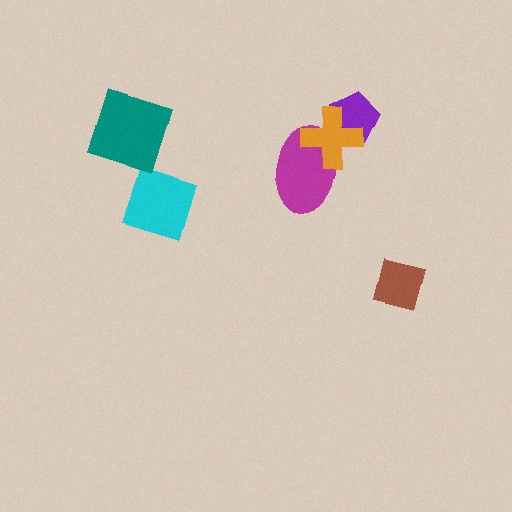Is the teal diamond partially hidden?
No, no other shape covers it.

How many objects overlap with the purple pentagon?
1 object overlaps with the purple pentagon.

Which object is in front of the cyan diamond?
The teal diamond is in front of the cyan diamond.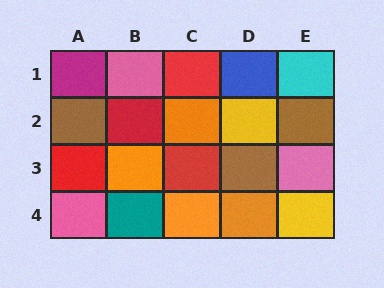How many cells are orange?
4 cells are orange.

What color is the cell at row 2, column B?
Red.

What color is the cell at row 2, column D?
Yellow.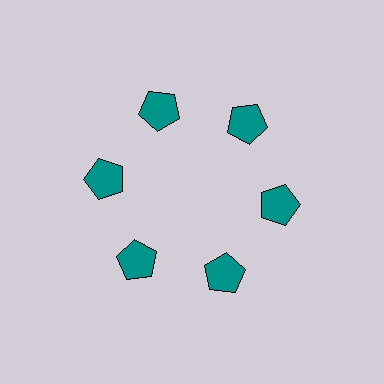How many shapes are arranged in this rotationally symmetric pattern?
There are 6 shapes, arranged in 6 groups of 1.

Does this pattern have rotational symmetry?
Yes, this pattern has 6-fold rotational symmetry. It looks the same after rotating 60 degrees around the center.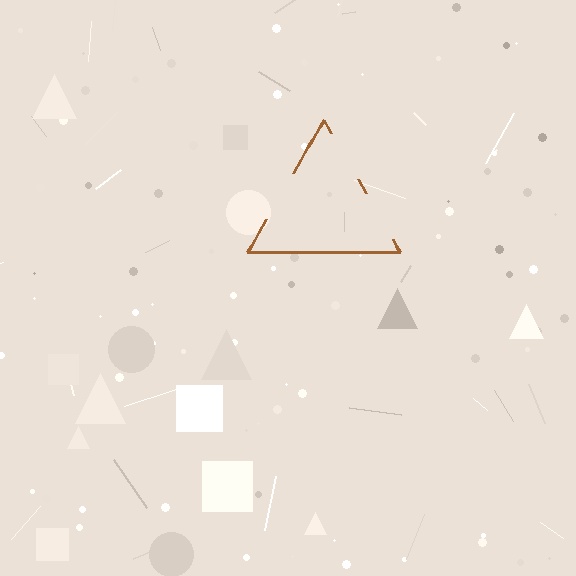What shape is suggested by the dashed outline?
The dashed outline suggests a triangle.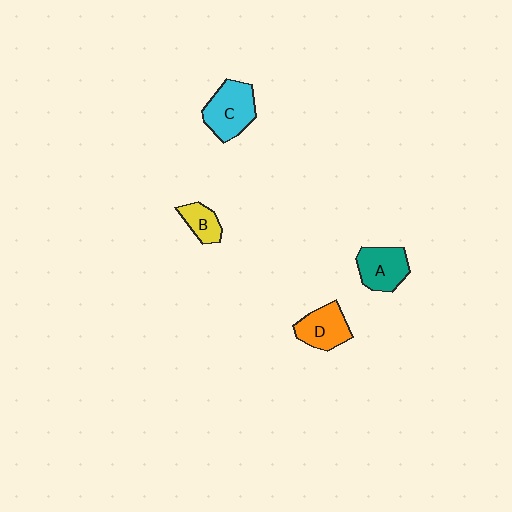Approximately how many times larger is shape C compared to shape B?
Approximately 2.0 times.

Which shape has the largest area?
Shape C (cyan).